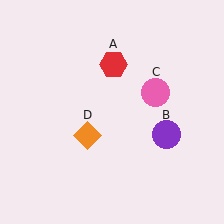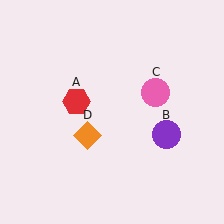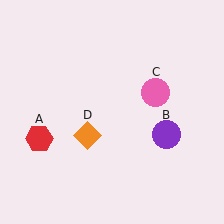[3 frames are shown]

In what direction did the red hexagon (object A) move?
The red hexagon (object A) moved down and to the left.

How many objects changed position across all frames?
1 object changed position: red hexagon (object A).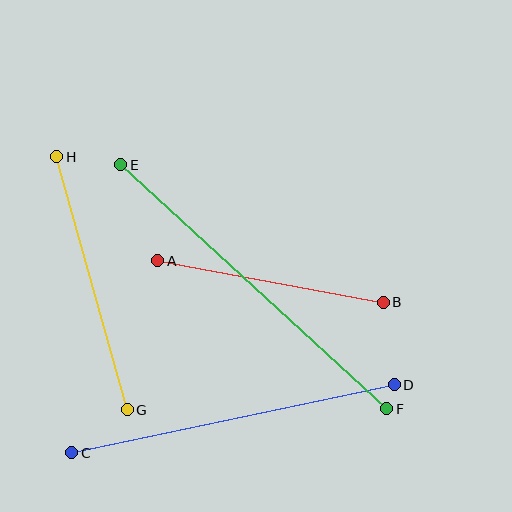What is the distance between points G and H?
The distance is approximately 262 pixels.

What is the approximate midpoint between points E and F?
The midpoint is at approximately (254, 287) pixels.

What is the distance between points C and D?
The distance is approximately 330 pixels.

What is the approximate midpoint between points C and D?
The midpoint is at approximately (233, 419) pixels.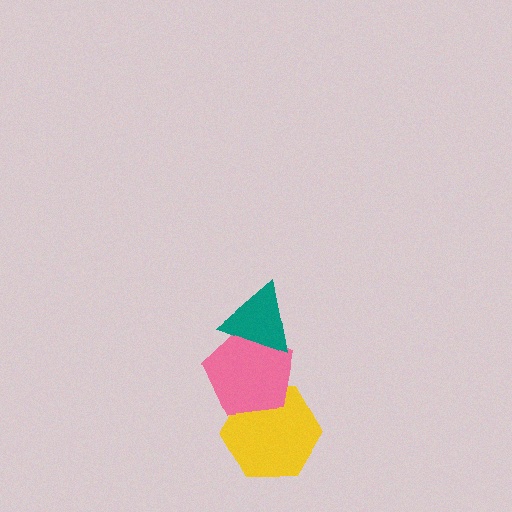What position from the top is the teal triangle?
The teal triangle is 1st from the top.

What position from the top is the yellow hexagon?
The yellow hexagon is 3rd from the top.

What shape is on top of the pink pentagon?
The teal triangle is on top of the pink pentagon.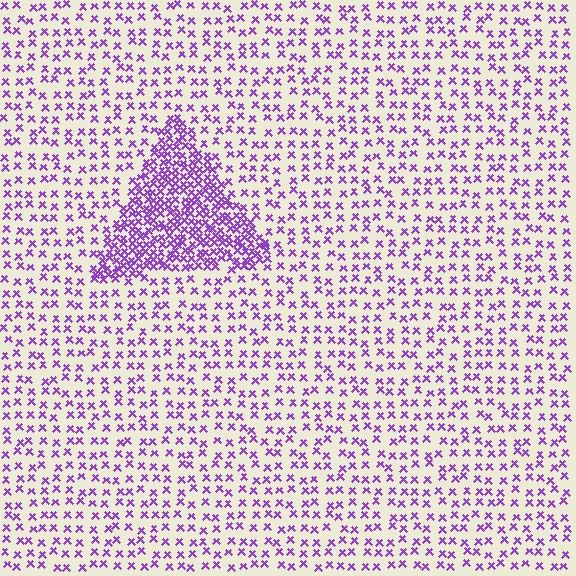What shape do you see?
I see a triangle.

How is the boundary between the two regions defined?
The boundary is defined by a change in element density (approximately 2.7x ratio). All elements are the same color, size, and shape.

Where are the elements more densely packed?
The elements are more densely packed inside the triangle boundary.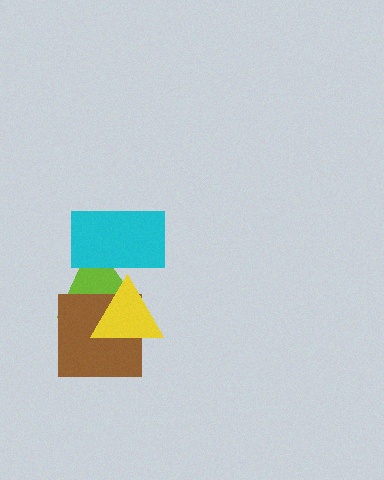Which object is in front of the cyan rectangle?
The yellow triangle is in front of the cyan rectangle.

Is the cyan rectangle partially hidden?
Yes, it is partially covered by another shape.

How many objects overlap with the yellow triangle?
3 objects overlap with the yellow triangle.